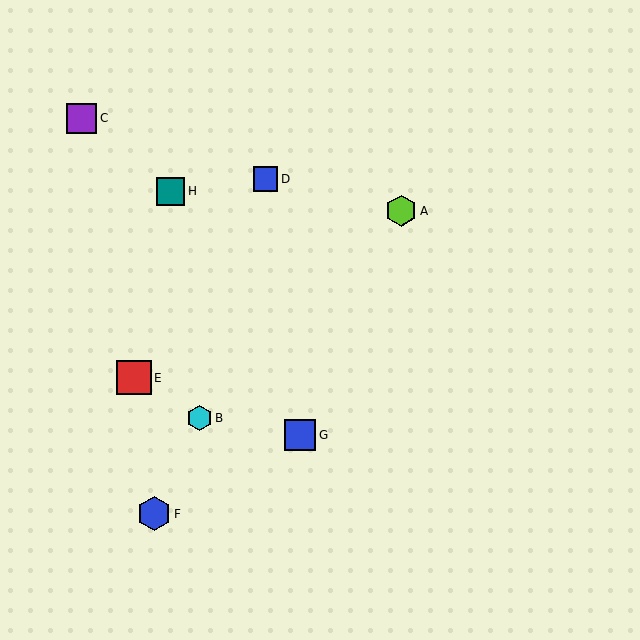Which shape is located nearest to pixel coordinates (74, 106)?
The purple square (labeled C) at (82, 118) is nearest to that location.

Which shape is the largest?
The blue hexagon (labeled F) is the largest.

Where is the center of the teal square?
The center of the teal square is at (170, 191).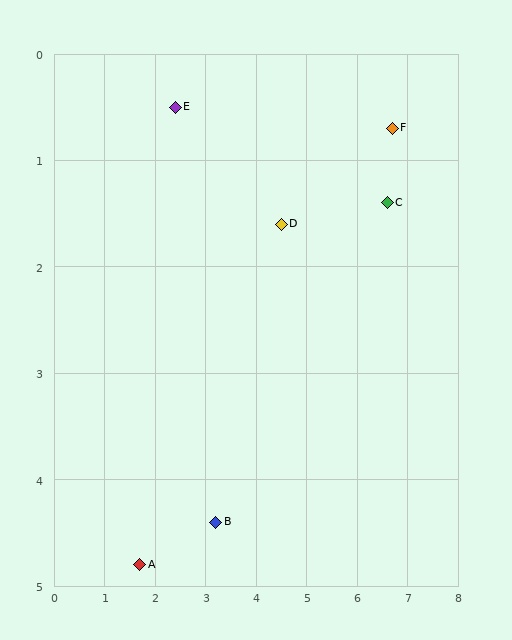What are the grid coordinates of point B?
Point B is at approximately (3.2, 4.4).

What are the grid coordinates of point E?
Point E is at approximately (2.4, 0.5).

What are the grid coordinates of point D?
Point D is at approximately (4.5, 1.6).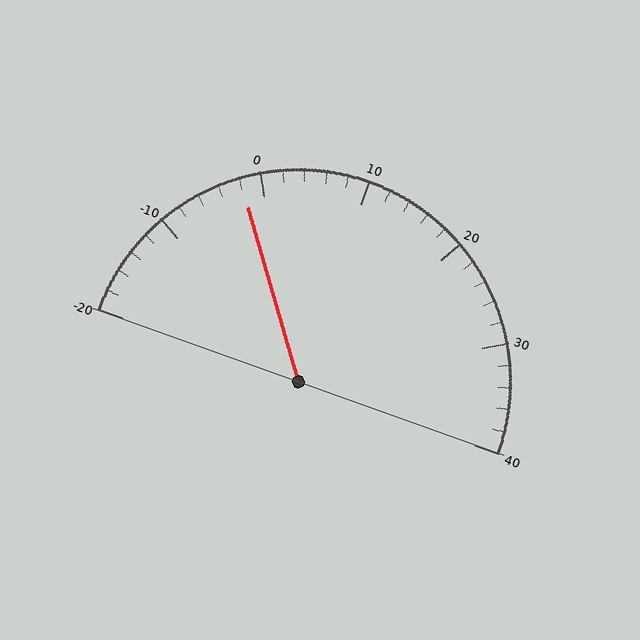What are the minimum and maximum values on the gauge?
The gauge ranges from -20 to 40.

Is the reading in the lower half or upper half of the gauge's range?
The reading is in the lower half of the range (-20 to 40).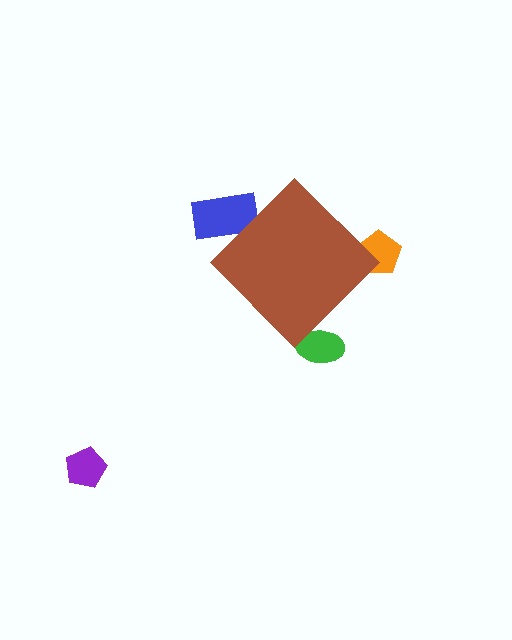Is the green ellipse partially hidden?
Yes, the green ellipse is partially hidden behind the brown diamond.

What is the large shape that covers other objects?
A brown diamond.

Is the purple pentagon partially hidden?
No, the purple pentagon is fully visible.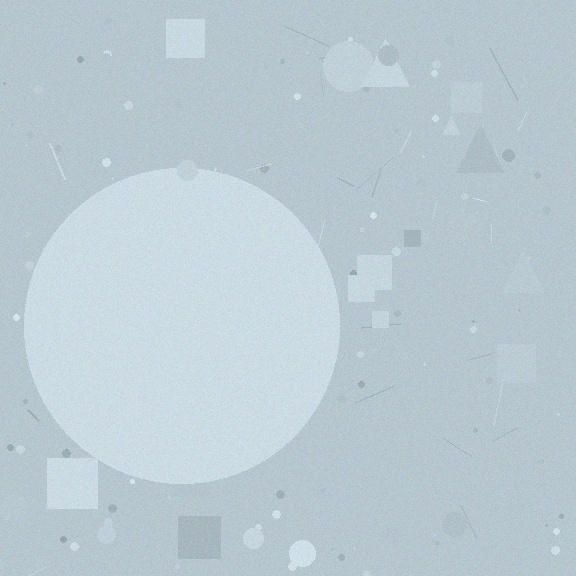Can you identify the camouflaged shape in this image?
The camouflaged shape is a circle.